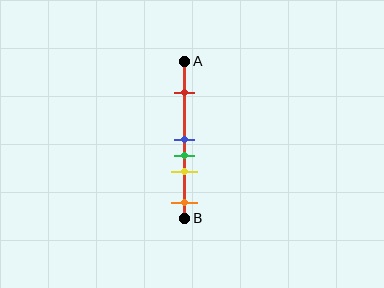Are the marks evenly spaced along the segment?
No, the marks are not evenly spaced.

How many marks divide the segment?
There are 5 marks dividing the segment.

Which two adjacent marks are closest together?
The blue and green marks are the closest adjacent pair.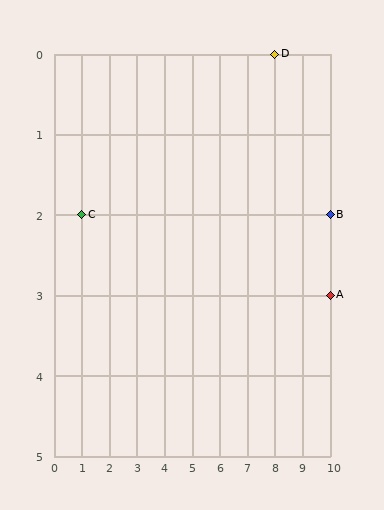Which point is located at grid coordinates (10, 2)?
Point B is at (10, 2).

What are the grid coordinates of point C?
Point C is at grid coordinates (1, 2).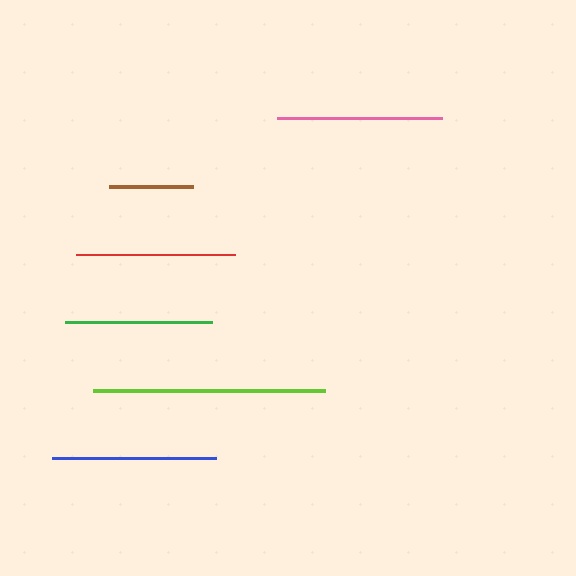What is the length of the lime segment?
The lime segment is approximately 232 pixels long.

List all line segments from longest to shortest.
From longest to shortest: lime, pink, blue, red, green, brown.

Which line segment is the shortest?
The brown line is the shortest at approximately 84 pixels.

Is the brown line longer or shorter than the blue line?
The blue line is longer than the brown line.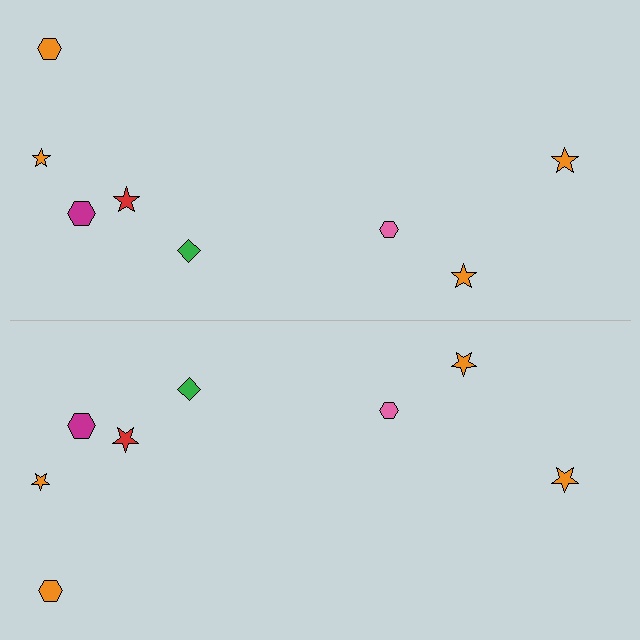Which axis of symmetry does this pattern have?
The pattern has a horizontal axis of symmetry running through the center of the image.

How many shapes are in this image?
There are 16 shapes in this image.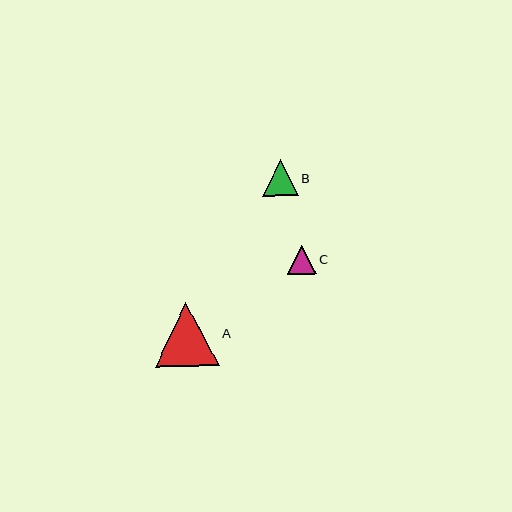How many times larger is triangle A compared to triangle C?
Triangle A is approximately 2.2 times the size of triangle C.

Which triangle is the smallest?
Triangle C is the smallest with a size of approximately 29 pixels.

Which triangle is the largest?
Triangle A is the largest with a size of approximately 64 pixels.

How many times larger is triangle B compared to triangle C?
Triangle B is approximately 1.2 times the size of triangle C.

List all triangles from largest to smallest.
From largest to smallest: A, B, C.